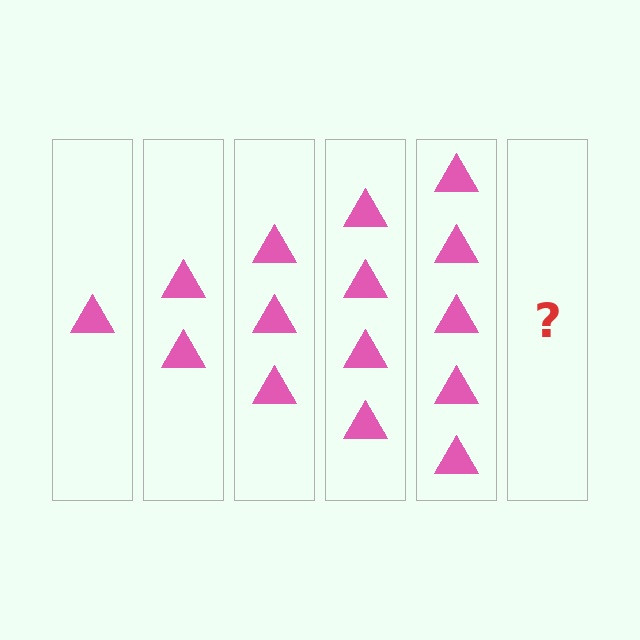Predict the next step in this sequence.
The next step is 6 triangles.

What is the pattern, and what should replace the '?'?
The pattern is that each step adds one more triangle. The '?' should be 6 triangles.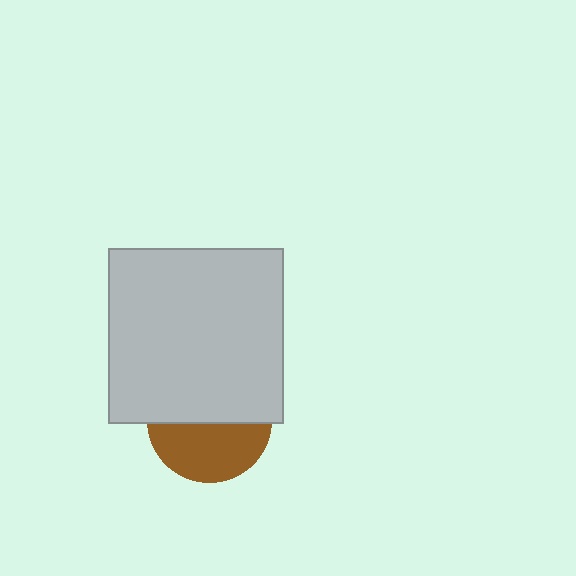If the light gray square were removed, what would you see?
You would see the complete brown circle.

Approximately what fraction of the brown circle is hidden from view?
Roughly 53% of the brown circle is hidden behind the light gray square.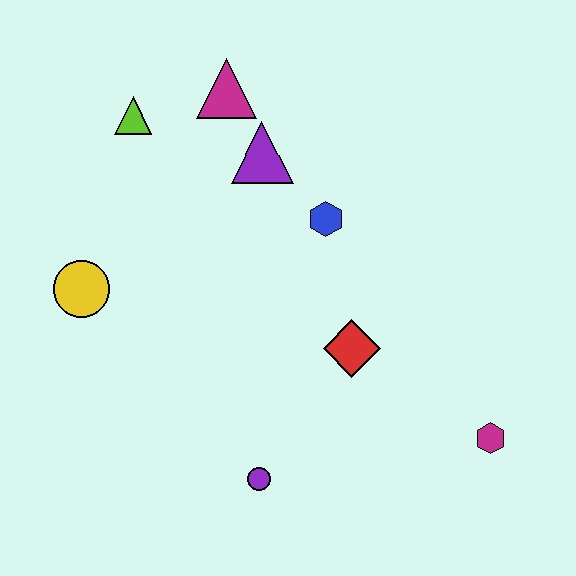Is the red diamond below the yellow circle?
Yes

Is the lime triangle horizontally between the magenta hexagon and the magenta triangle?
No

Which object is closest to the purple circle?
The red diamond is closest to the purple circle.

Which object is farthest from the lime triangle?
The magenta hexagon is farthest from the lime triangle.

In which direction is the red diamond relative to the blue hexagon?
The red diamond is below the blue hexagon.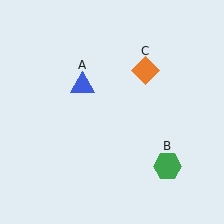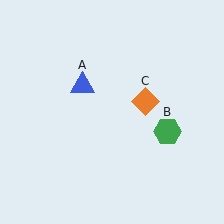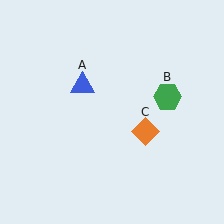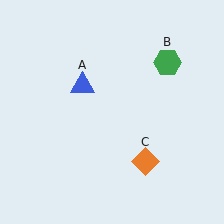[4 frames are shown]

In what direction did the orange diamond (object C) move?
The orange diamond (object C) moved down.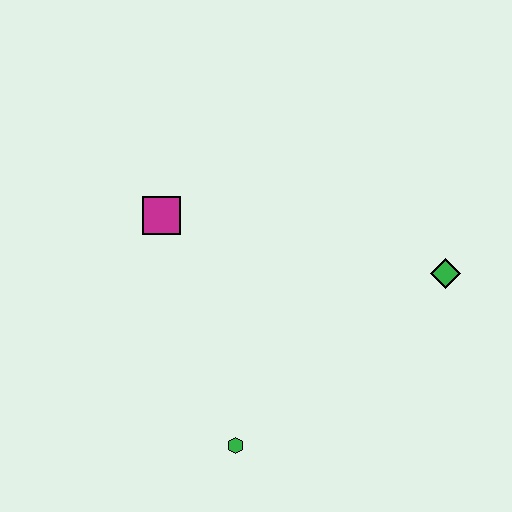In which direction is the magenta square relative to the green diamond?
The magenta square is to the left of the green diamond.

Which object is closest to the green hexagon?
The magenta square is closest to the green hexagon.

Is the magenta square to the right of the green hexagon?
No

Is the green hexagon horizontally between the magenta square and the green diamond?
Yes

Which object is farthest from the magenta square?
The green diamond is farthest from the magenta square.